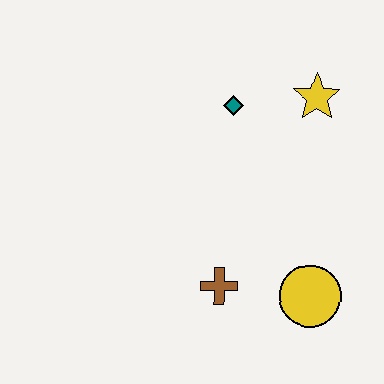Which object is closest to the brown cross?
The yellow circle is closest to the brown cross.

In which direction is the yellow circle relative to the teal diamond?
The yellow circle is below the teal diamond.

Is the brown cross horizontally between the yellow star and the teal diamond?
No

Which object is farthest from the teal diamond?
The yellow circle is farthest from the teal diamond.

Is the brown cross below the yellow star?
Yes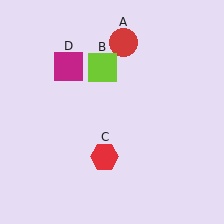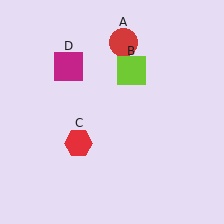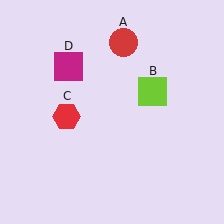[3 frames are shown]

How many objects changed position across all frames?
2 objects changed position: lime square (object B), red hexagon (object C).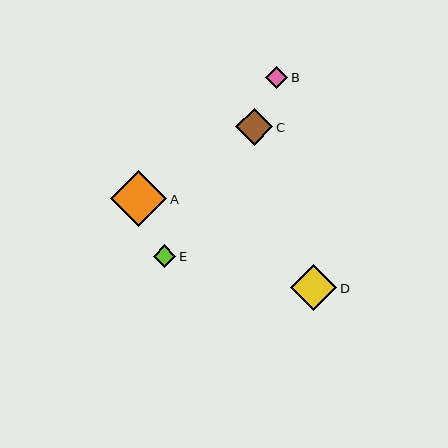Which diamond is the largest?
Diamond A is the largest with a size of approximately 56 pixels.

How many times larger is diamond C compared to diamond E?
Diamond C is approximately 1.6 times the size of diamond E.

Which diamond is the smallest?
Diamond B is the smallest with a size of approximately 22 pixels.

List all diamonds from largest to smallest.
From largest to smallest: A, D, C, E, B.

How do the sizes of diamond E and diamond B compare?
Diamond E and diamond B are approximately the same size.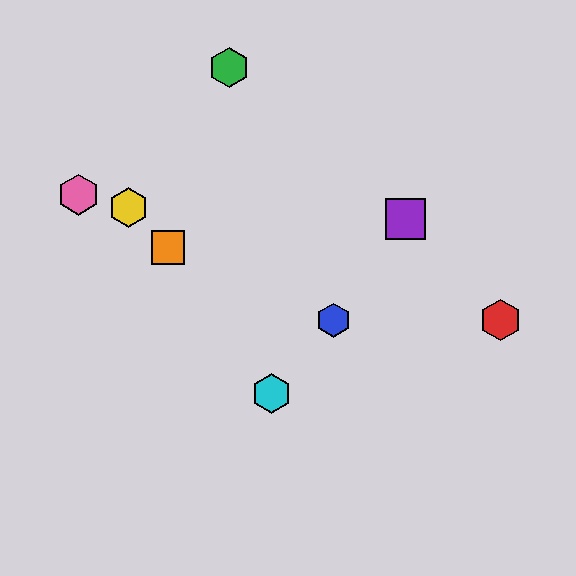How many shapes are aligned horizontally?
2 shapes (the red hexagon, the blue hexagon) are aligned horizontally.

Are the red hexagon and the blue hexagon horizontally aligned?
Yes, both are at y≈320.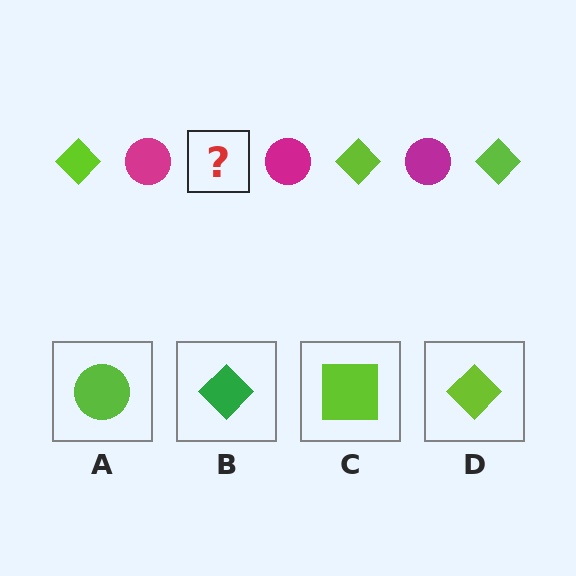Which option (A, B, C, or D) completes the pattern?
D.